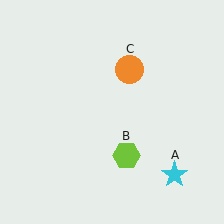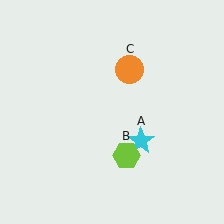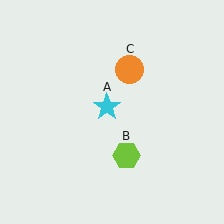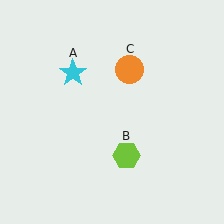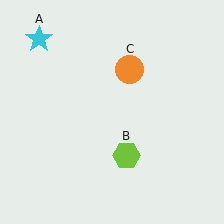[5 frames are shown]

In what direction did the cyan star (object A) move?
The cyan star (object A) moved up and to the left.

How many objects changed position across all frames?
1 object changed position: cyan star (object A).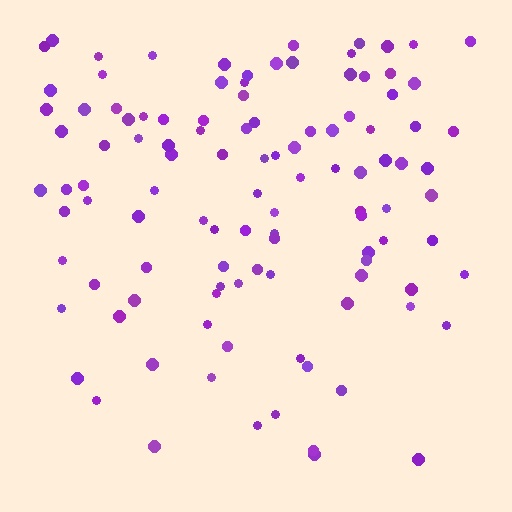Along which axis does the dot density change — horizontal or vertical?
Vertical.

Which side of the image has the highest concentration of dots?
The top.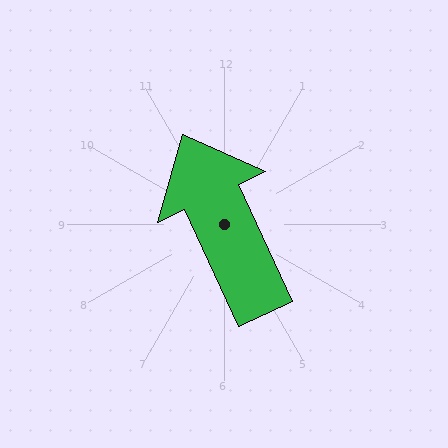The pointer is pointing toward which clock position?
Roughly 11 o'clock.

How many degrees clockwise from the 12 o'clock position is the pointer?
Approximately 335 degrees.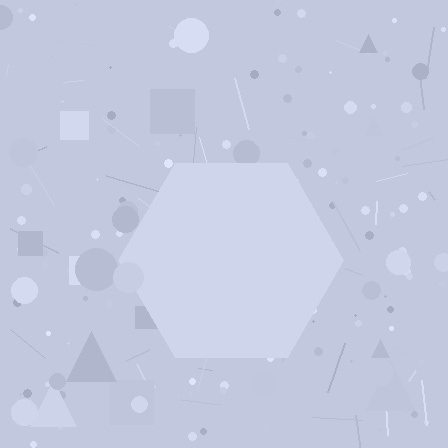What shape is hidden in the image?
A hexagon is hidden in the image.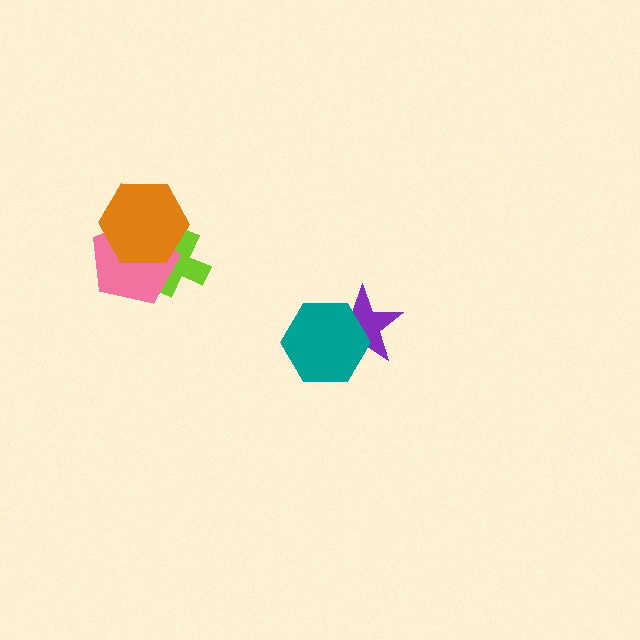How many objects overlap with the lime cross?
2 objects overlap with the lime cross.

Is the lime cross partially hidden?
Yes, it is partially covered by another shape.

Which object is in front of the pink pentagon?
The orange hexagon is in front of the pink pentagon.